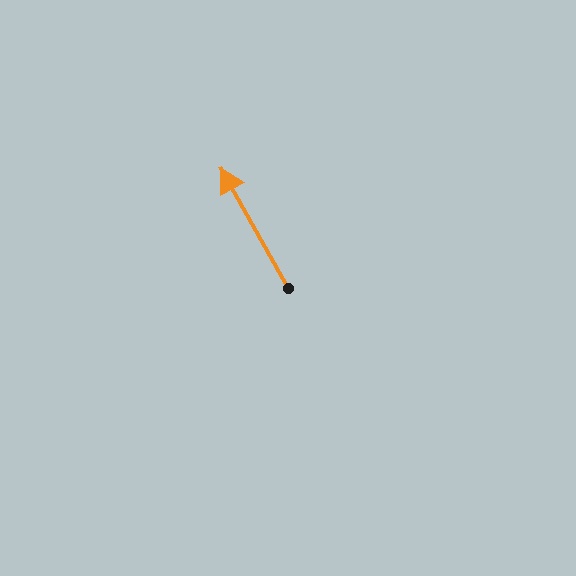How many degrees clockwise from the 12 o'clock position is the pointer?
Approximately 331 degrees.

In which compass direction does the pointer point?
Northwest.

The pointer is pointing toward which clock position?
Roughly 11 o'clock.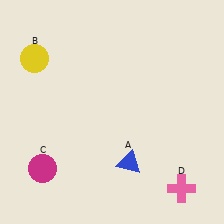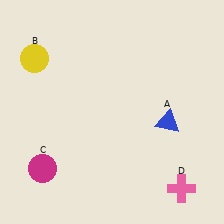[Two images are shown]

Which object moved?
The blue triangle (A) moved up.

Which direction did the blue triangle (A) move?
The blue triangle (A) moved up.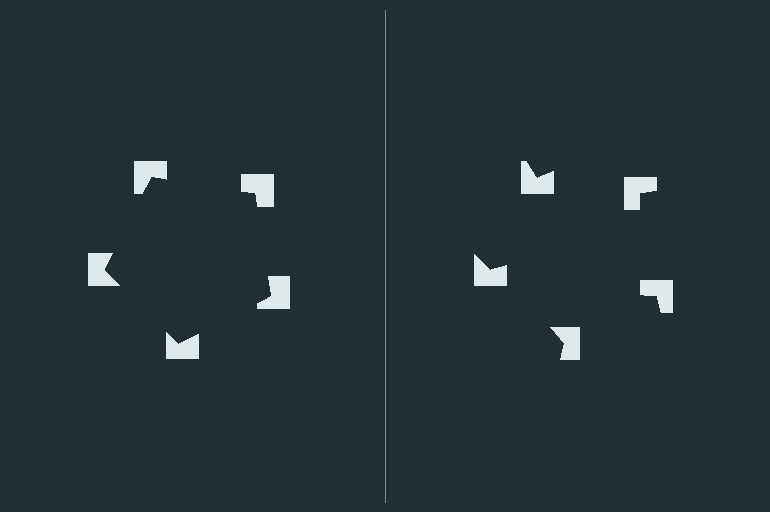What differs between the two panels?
The notched squares are positioned identically on both sides; only the wedge orientations differ. On the left they align to a pentagon; on the right they are misaligned.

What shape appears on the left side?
An illusory pentagon.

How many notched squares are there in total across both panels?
10 — 5 on each side.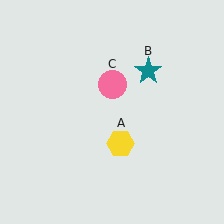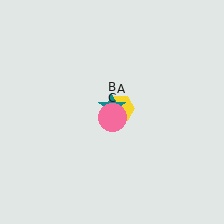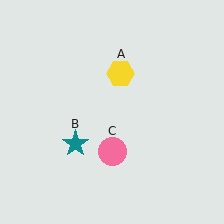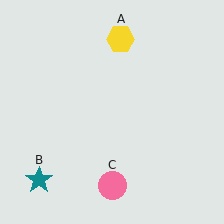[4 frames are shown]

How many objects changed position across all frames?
3 objects changed position: yellow hexagon (object A), teal star (object B), pink circle (object C).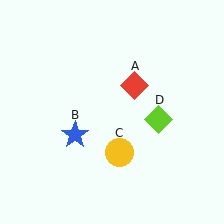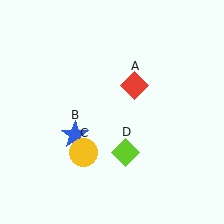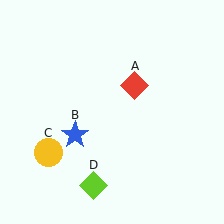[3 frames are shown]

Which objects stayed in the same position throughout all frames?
Red diamond (object A) and blue star (object B) remained stationary.